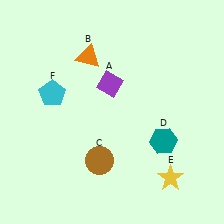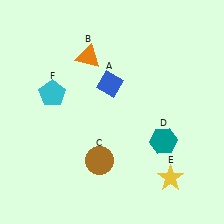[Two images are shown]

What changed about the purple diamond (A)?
In Image 1, A is purple. In Image 2, it changed to blue.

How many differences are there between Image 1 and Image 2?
There is 1 difference between the two images.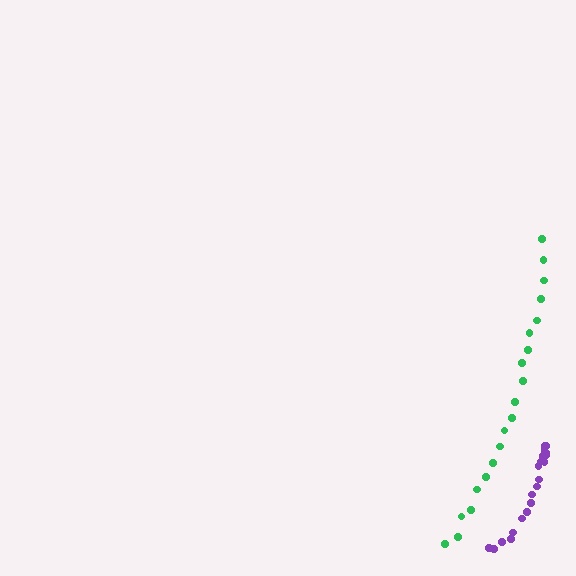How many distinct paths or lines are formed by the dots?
There are 2 distinct paths.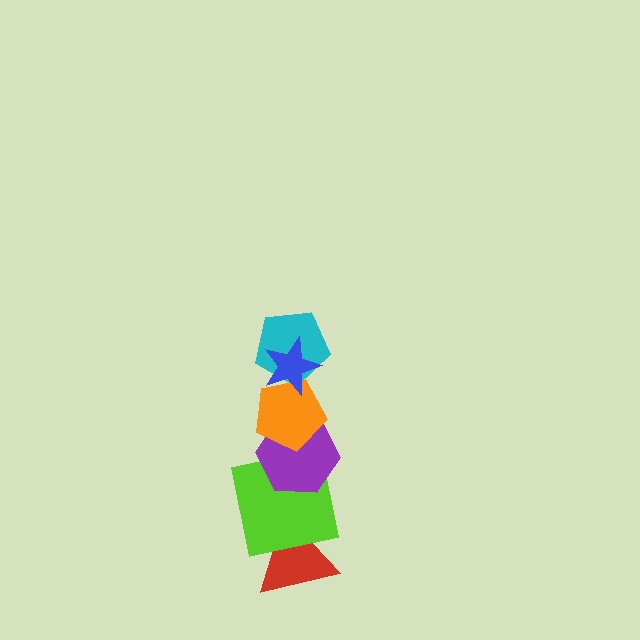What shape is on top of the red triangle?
The lime square is on top of the red triangle.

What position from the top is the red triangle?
The red triangle is 6th from the top.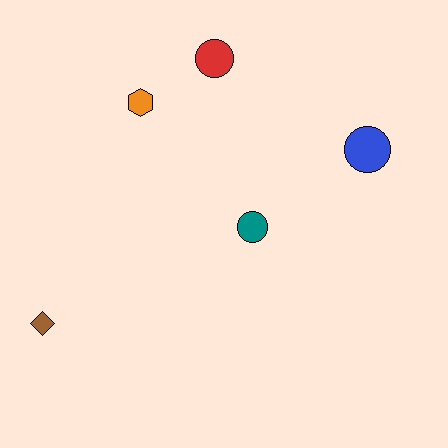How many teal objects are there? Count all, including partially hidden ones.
There is 1 teal object.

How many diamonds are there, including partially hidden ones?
There is 1 diamond.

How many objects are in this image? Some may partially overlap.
There are 5 objects.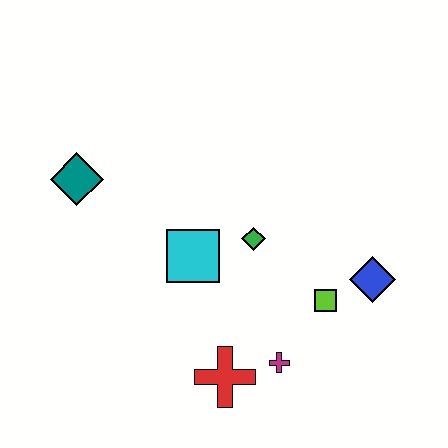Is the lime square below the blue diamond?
Yes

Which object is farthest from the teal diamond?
The blue diamond is farthest from the teal diamond.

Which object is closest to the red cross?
The magenta cross is closest to the red cross.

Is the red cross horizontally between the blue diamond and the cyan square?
Yes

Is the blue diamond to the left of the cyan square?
No